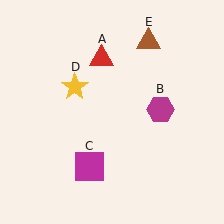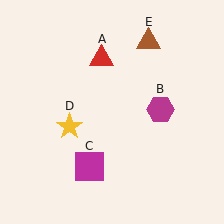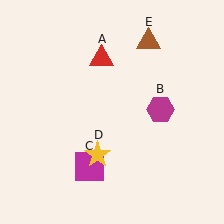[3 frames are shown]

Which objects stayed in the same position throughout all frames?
Red triangle (object A) and magenta hexagon (object B) and magenta square (object C) and brown triangle (object E) remained stationary.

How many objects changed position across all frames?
1 object changed position: yellow star (object D).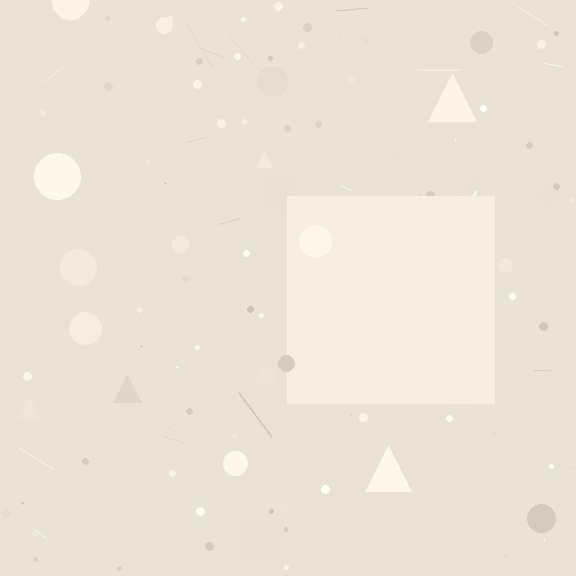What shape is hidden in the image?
A square is hidden in the image.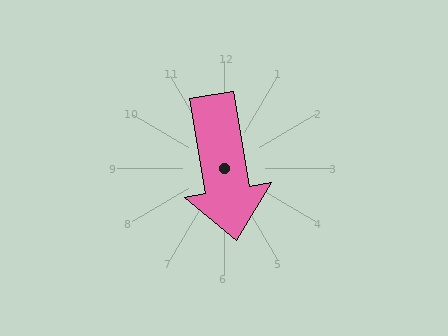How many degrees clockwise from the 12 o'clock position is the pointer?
Approximately 170 degrees.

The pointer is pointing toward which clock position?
Roughly 6 o'clock.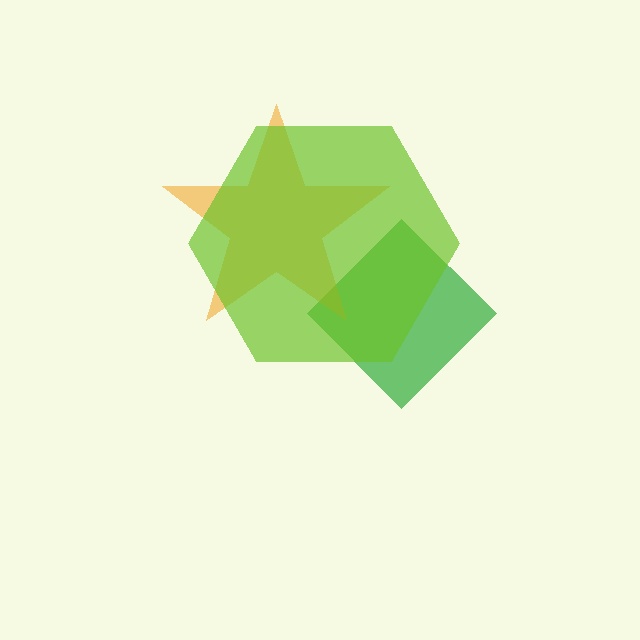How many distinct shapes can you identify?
There are 3 distinct shapes: a green diamond, an orange star, a lime hexagon.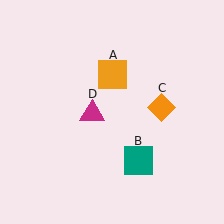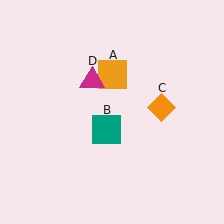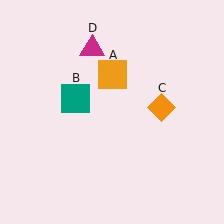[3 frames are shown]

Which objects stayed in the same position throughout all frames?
Orange square (object A) and orange diamond (object C) remained stationary.